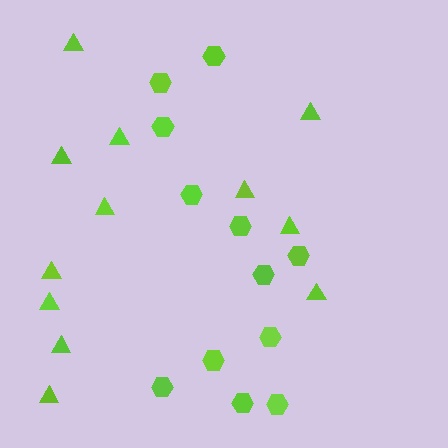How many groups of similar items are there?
There are 2 groups: one group of hexagons (12) and one group of triangles (12).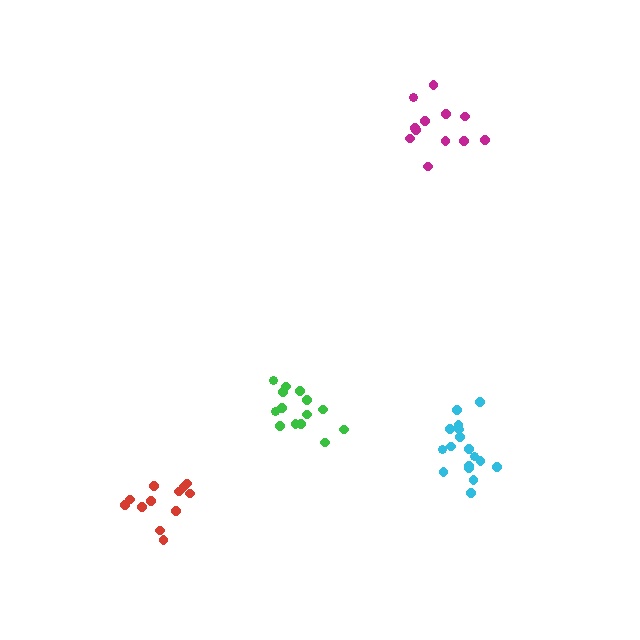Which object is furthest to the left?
The red cluster is leftmost.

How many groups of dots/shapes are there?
There are 4 groups.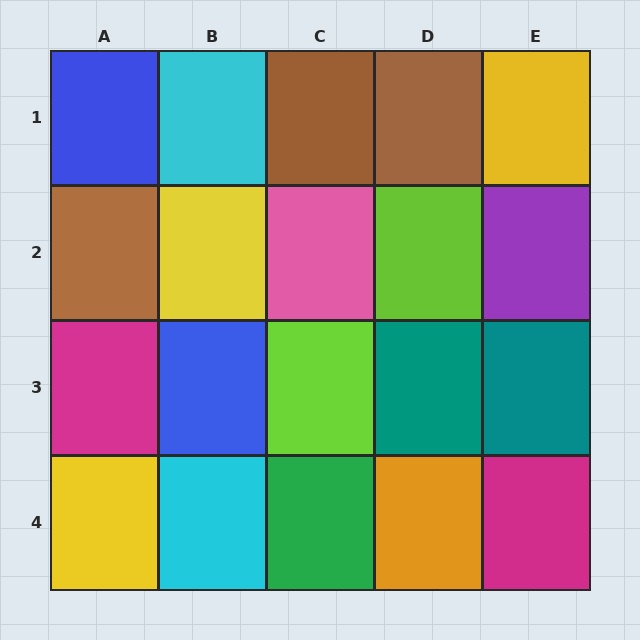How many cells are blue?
2 cells are blue.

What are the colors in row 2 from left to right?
Brown, yellow, pink, lime, purple.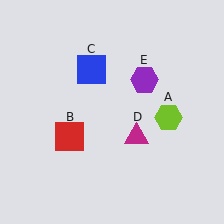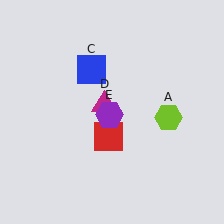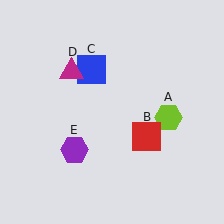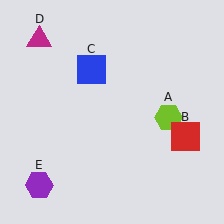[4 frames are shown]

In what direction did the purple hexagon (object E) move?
The purple hexagon (object E) moved down and to the left.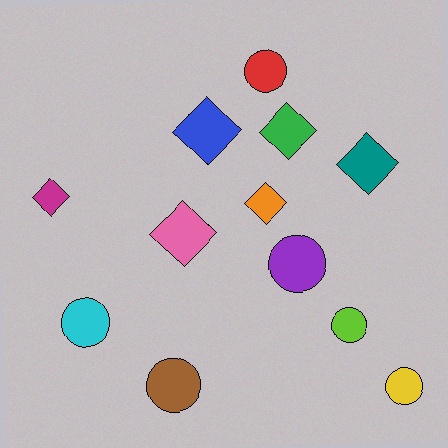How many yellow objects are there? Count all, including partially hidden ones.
There is 1 yellow object.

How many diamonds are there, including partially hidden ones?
There are 6 diamonds.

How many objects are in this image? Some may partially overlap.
There are 12 objects.